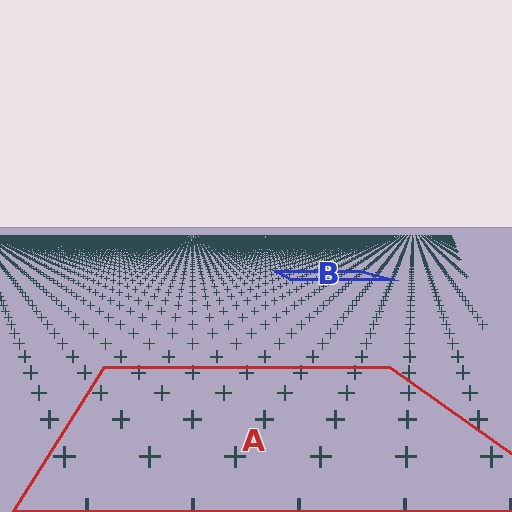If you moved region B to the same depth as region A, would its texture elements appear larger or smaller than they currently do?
They would appear larger. At a closer depth, the same texture elements are projected at a bigger on-screen size.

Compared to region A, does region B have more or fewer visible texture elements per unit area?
Region B has more texture elements per unit area — they are packed more densely because it is farther away.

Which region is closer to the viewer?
Region A is closer. The texture elements there are larger and more spread out.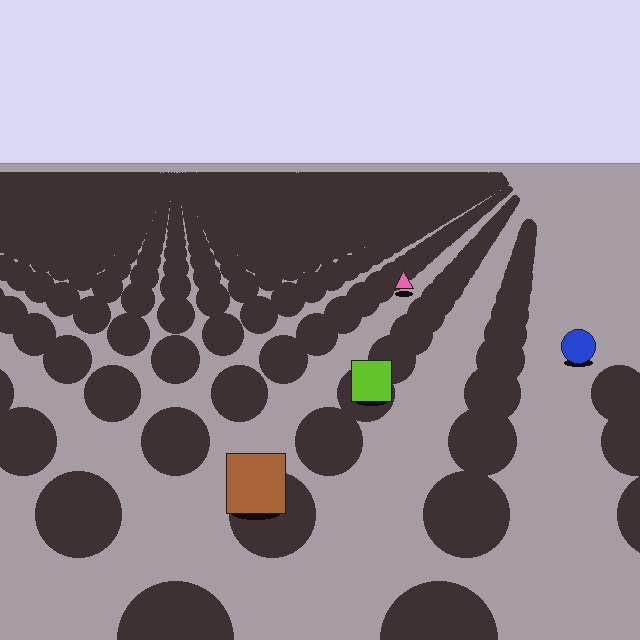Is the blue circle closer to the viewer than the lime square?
No. The lime square is closer — you can tell from the texture gradient: the ground texture is coarser near it.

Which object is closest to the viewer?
The brown square is closest. The texture marks near it are larger and more spread out.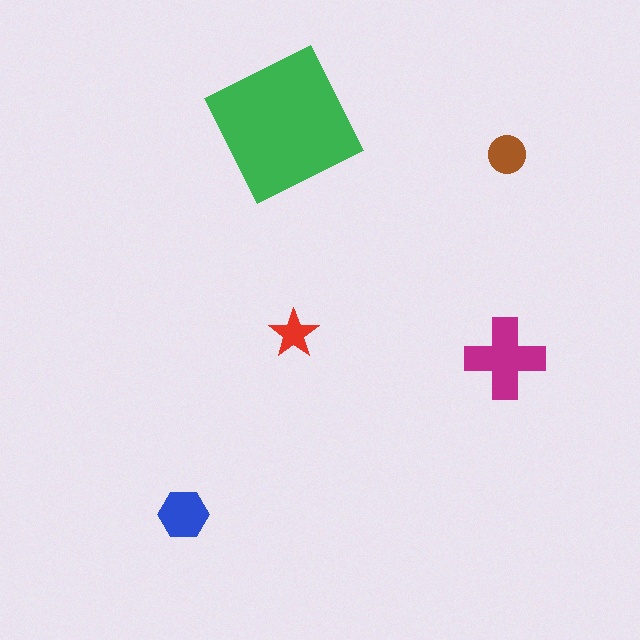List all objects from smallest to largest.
The red star, the brown circle, the blue hexagon, the magenta cross, the green square.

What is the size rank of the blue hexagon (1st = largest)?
3rd.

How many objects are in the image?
There are 5 objects in the image.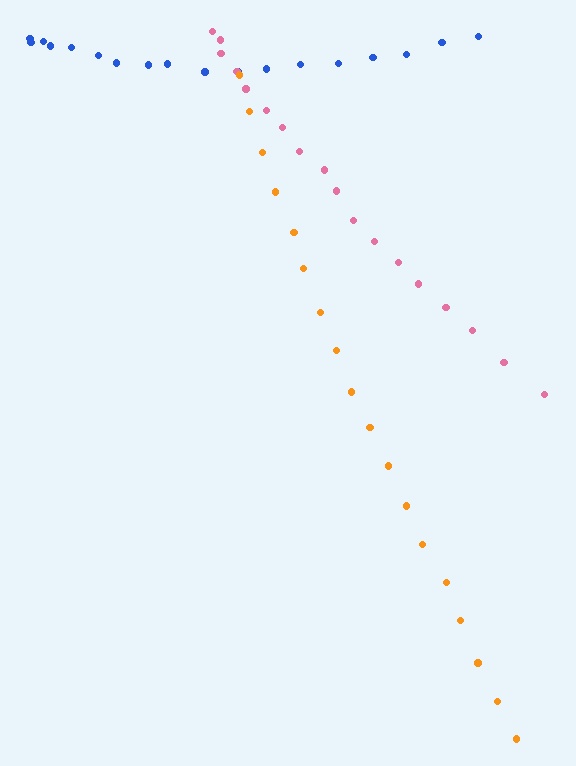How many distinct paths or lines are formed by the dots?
There are 3 distinct paths.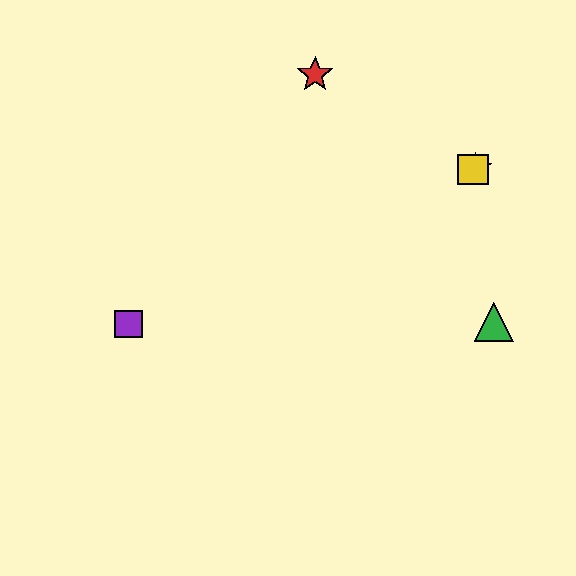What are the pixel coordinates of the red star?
The red star is at (315, 75).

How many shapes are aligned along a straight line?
3 shapes (the blue star, the yellow square, the purple square) are aligned along a straight line.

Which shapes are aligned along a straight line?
The blue star, the yellow square, the purple square are aligned along a straight line.